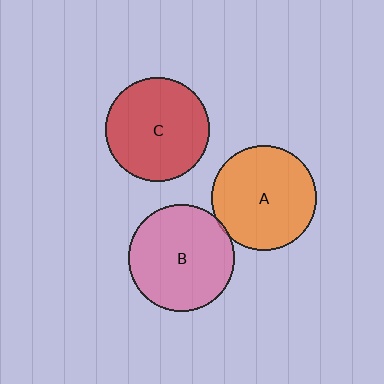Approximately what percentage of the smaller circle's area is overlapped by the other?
Approximately 5%.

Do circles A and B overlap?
Yes.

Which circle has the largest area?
Circle B (pink).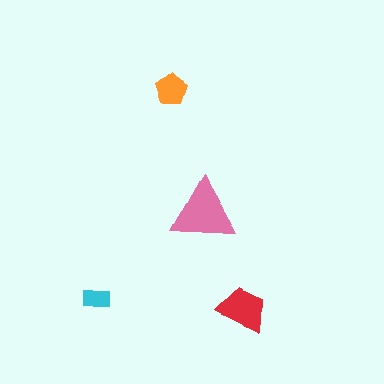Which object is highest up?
The orange pentagon is topmost.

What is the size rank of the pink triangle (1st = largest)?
1st.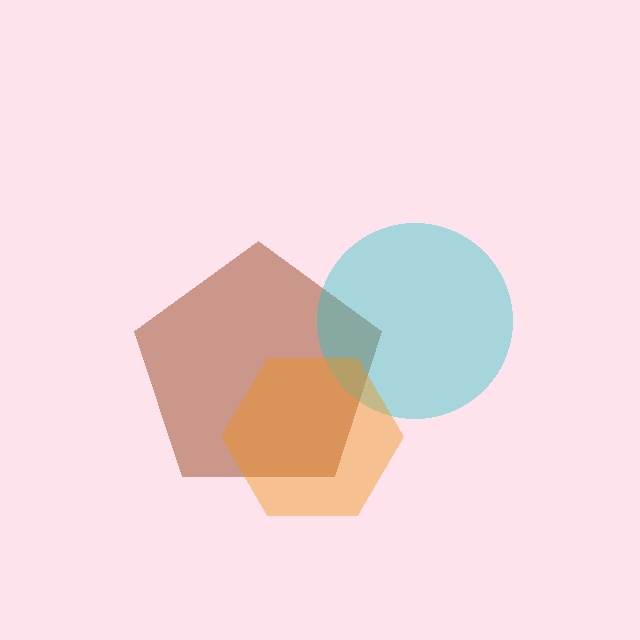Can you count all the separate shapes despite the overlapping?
Yes, there are 3 separate shapes.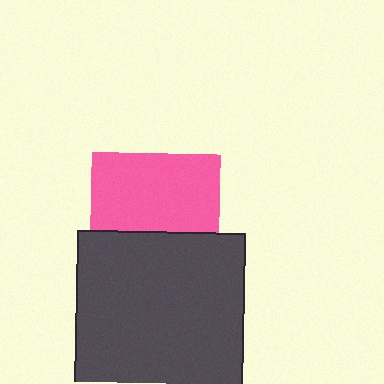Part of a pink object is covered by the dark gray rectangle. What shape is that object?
It is a square.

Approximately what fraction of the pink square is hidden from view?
Roughly 40% of the pink square is hidden behind the dark gray rectangle.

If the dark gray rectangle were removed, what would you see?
You would see the complete pink square.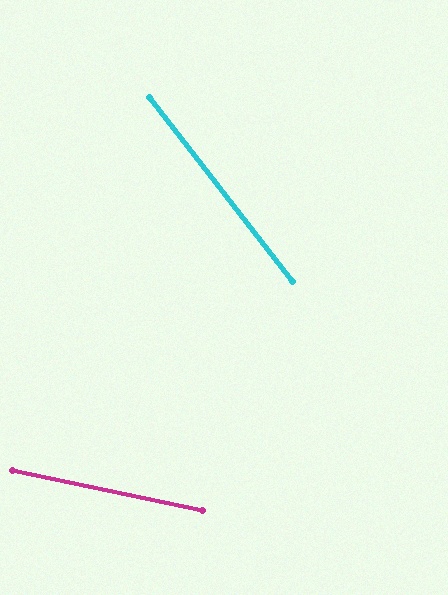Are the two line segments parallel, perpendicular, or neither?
Neither parallel nor perpendicular — they differ by about 41°.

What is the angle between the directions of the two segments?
Approximately 41 degrees.